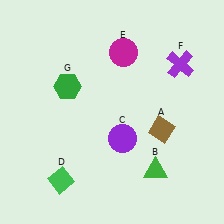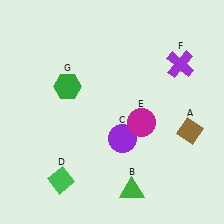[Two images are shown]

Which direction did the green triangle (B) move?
The green triangle (B) moved left.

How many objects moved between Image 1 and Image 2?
3 objects moved between the two images.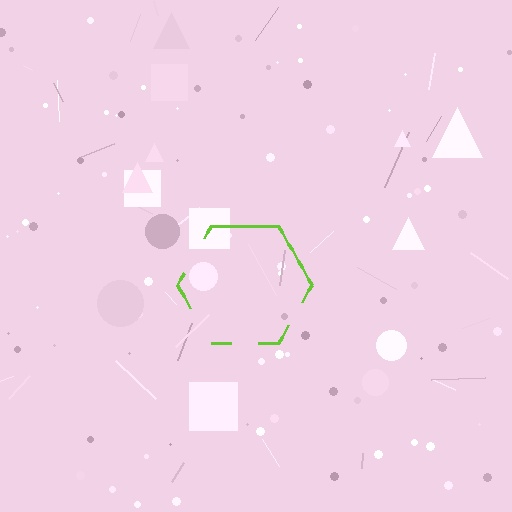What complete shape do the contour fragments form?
The contour fragments form a hexagon.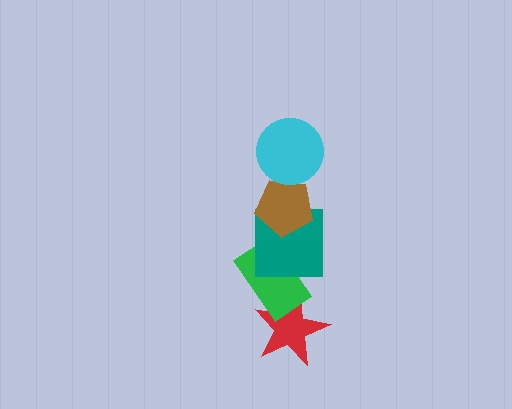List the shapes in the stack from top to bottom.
From top to bottom: the cyan circle, the brown pentagon, the teal square, the green rectangle, the red star.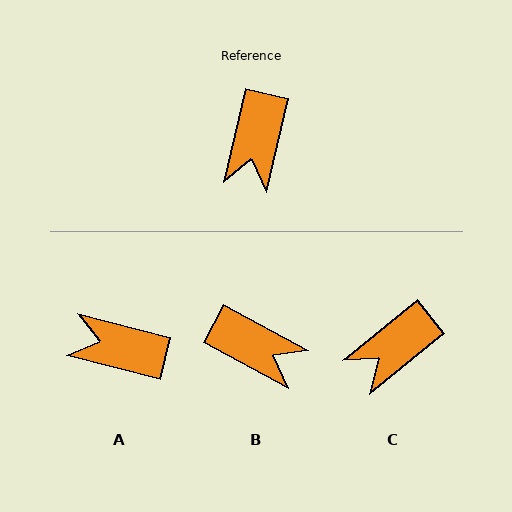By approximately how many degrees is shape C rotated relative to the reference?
Approximately 38 degrees clockwise.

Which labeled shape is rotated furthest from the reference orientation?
A, about 91 degrees away.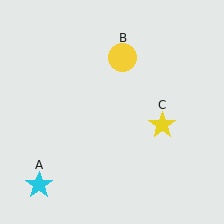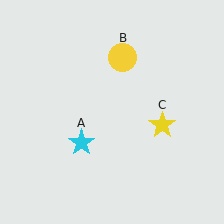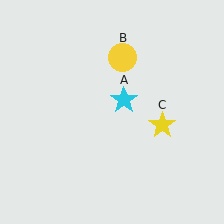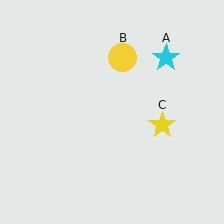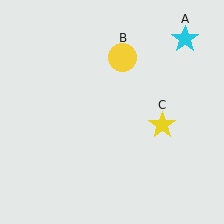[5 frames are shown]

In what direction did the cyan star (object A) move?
The cyan star (object A) moved up and to the right.